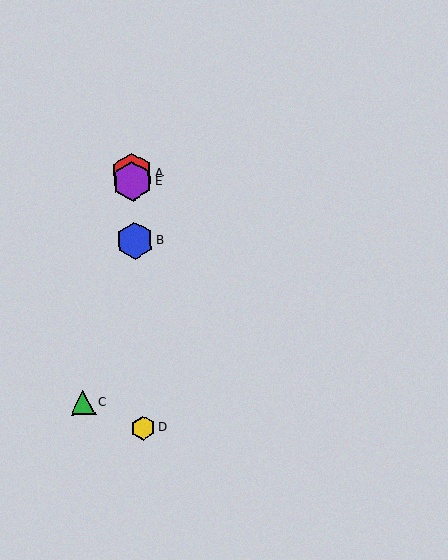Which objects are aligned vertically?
Objects A, B, D, E are aligned vertically.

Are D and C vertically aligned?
No, D is at x≈143 and C is at x≈83.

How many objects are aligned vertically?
4 objects (A, B, D, E) are aligned vertically.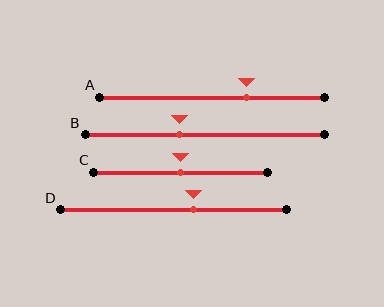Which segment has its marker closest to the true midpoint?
Segment C has its marker closest to the true midpoint.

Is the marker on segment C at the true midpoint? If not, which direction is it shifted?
Yes, the marker on segment C is at the true midpoint.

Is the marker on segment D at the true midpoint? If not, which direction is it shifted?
No, the marker on segment D is shifted to the right by about 9% of the segment length.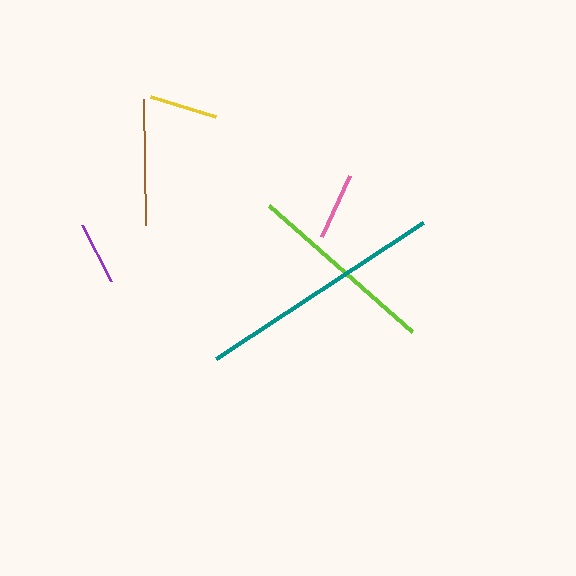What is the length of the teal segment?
The teal segment is approximately 248 pixels long.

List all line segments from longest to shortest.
From longest to shortest: teal, lime, brown, yellow, pink, purple.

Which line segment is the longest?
The teal line is the longest at approximately 248 pixels.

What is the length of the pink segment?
The pink segment is approximately 67 pixels long.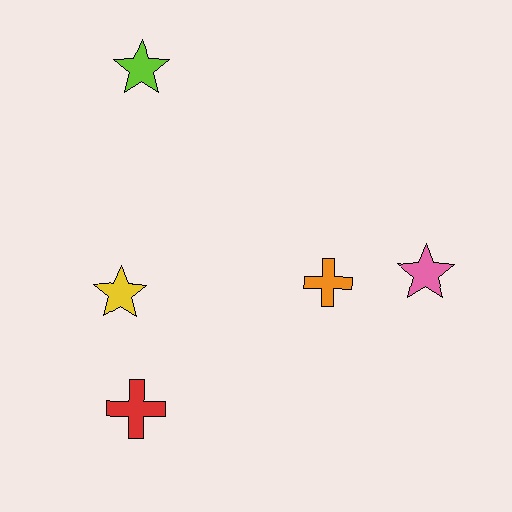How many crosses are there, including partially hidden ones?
There are 2 crosses.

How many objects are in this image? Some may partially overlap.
There are 5 objects.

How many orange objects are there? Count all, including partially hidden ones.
There is 1 orange object.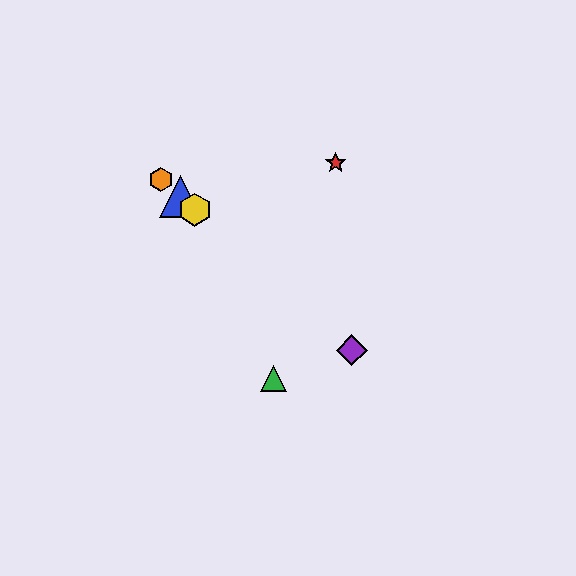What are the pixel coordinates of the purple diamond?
The purple diamond is at (352, 350).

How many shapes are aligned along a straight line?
4 shapes (the blue triangle, the yellow hexagon, the purple diamond, the orange hexagon) are aligned along a straight line.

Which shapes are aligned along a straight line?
The blue triangle, the yellow hexagon, the purple diamond, the orange hexagon are aligned along a straight line.